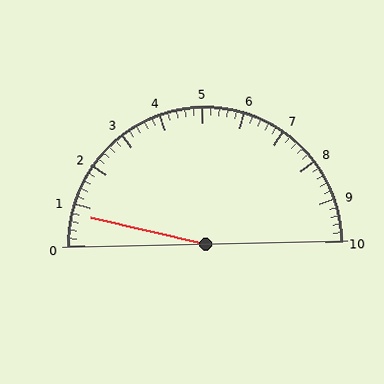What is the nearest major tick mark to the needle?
The nearest major tick mark is 1.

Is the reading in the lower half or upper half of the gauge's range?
The reading is in the lower half of the range (0 to 10).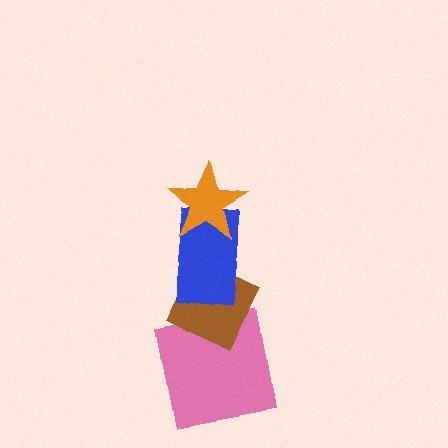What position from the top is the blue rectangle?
The blue rectangle is 2nd from the top.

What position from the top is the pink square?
The pink square is 4th from the top.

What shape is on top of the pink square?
The brown diamond is on top of the pink square.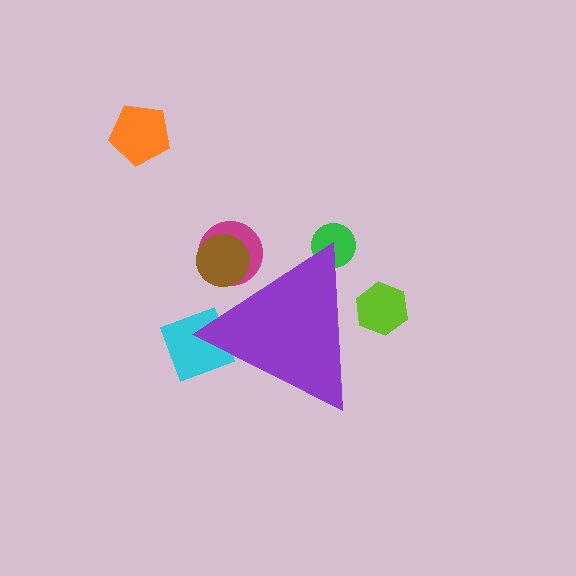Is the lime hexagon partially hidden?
Yes, the lime hexagon is partially hidden behind the purple triangle.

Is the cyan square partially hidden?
Yes, the cyan square is partially hidden behind the purple triangle.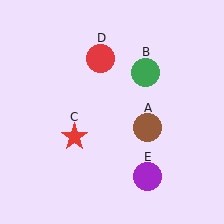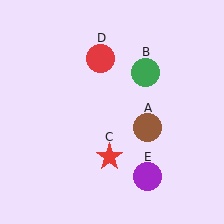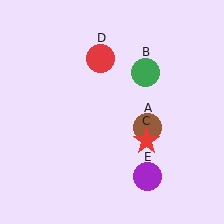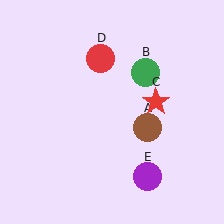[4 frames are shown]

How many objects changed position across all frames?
1 object changed position: red star (object C).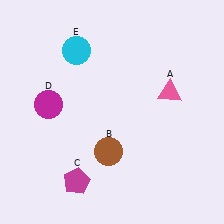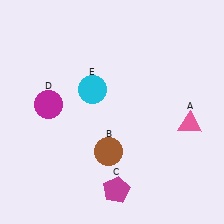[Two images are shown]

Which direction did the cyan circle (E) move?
The cyan circle (E) moved down.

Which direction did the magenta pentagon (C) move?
The magenta pentagon (C) moved right.